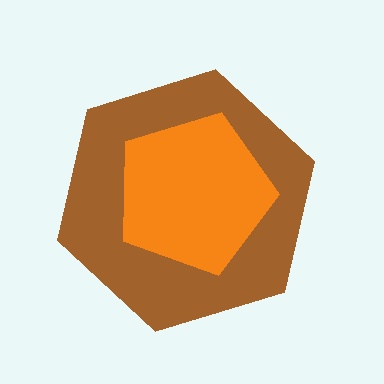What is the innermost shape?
The orange pentagon.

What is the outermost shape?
The brown hexagon.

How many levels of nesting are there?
2.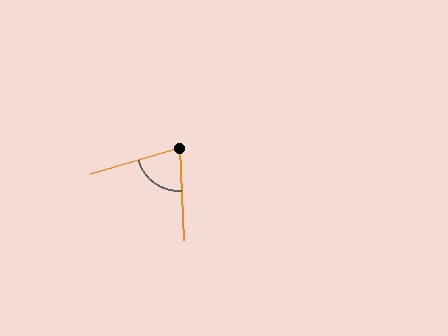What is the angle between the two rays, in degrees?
Approximately 77 degrees.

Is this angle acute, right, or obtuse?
It is acute.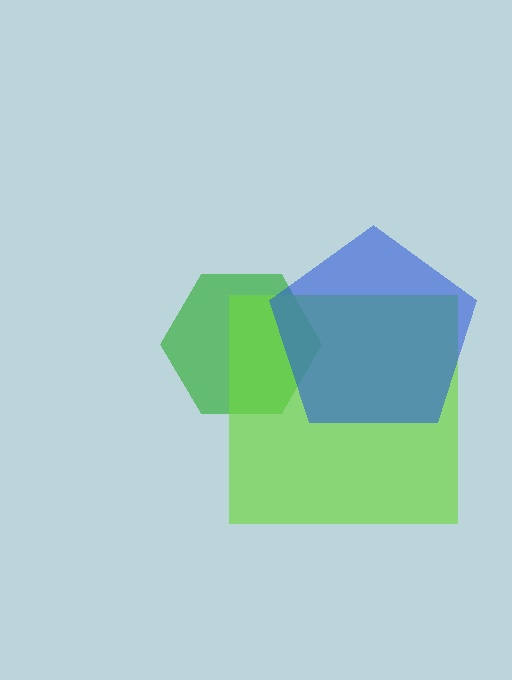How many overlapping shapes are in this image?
There are 3 overlapping shapes in the image.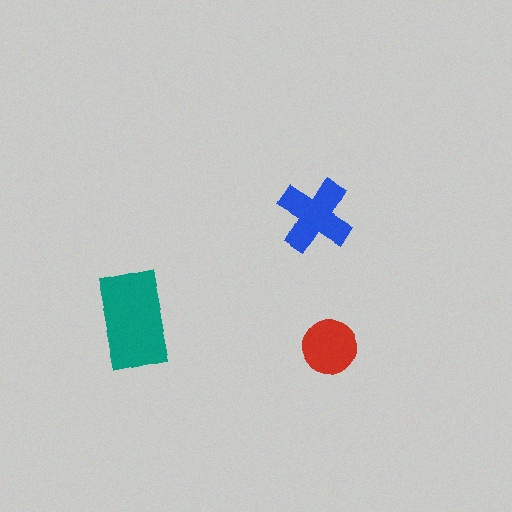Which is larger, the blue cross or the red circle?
The blue cross.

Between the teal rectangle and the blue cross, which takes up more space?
The teal rectangle.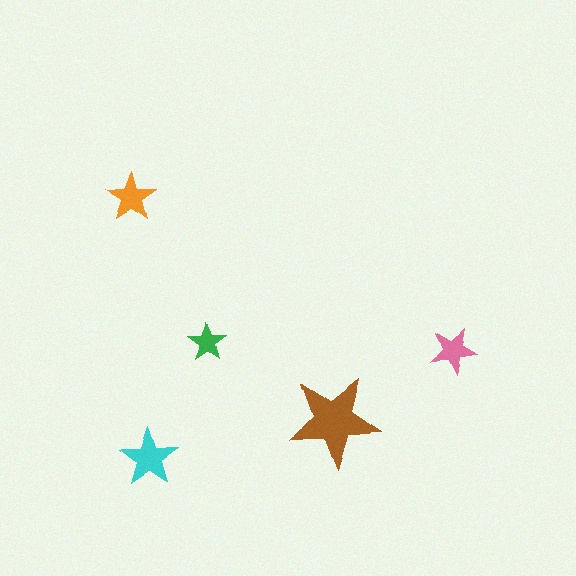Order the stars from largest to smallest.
the brown one, the cyan one, the orange one, the pink one, the green one.